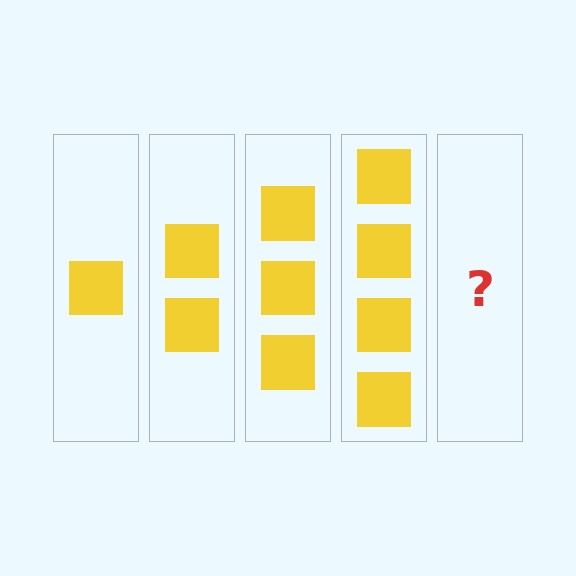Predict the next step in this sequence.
The next step is 5 squares.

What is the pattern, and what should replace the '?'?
The pattern is that each step adds one more square. The '?' should be 5 squares.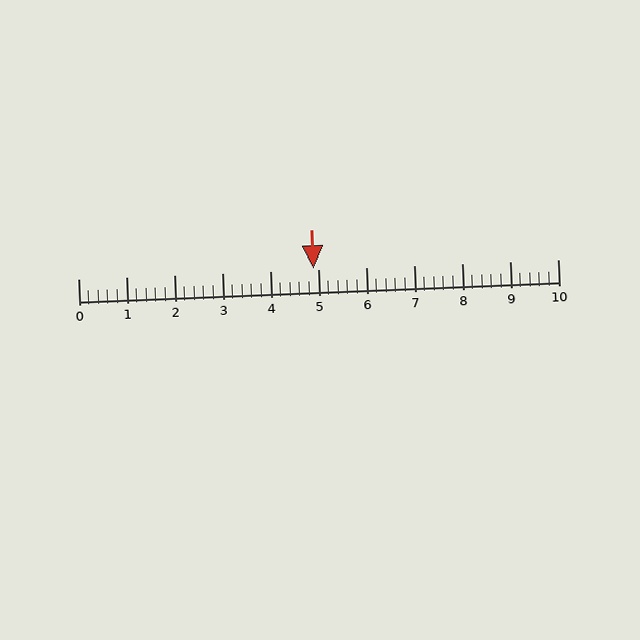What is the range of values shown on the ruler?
The ruler shows values from 0 to 10.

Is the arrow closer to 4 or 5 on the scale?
The arrow is closer to 5.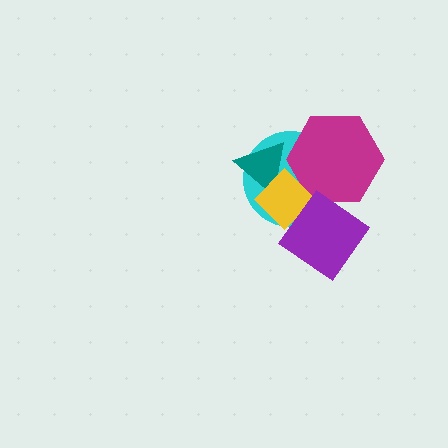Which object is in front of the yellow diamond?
The purple diamond is in front of the yellow diamond.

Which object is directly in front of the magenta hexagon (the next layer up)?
The yellow diamond is directly in front of the magenta hexagon.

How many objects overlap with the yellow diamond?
4 objects overlap with the yellow diamond.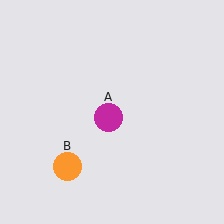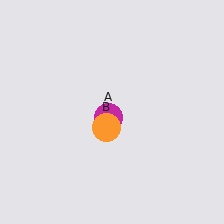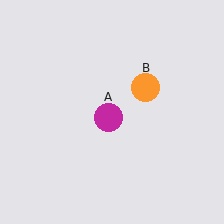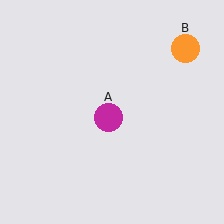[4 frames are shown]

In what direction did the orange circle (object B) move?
The orange circle (object B) moved up and to the right.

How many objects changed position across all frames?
1 object changed position: orange circle (object B).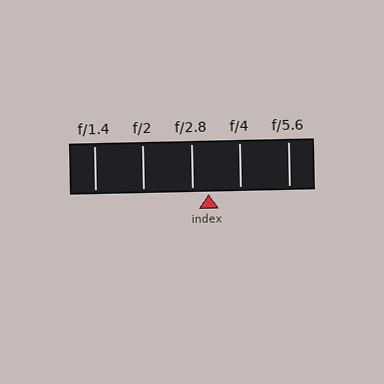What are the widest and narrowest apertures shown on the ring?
The widest aperture shown is f/1.4 and the narrowest is f/5.6.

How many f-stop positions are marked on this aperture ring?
There are 5 f-stop positions marked.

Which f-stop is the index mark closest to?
The index mark is closest to f/2.8.